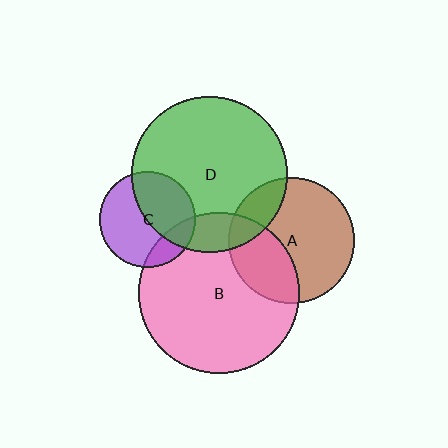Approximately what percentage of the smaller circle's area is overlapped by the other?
Approximately 35%.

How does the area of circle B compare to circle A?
Approximately 1.6 times.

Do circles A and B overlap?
Yes.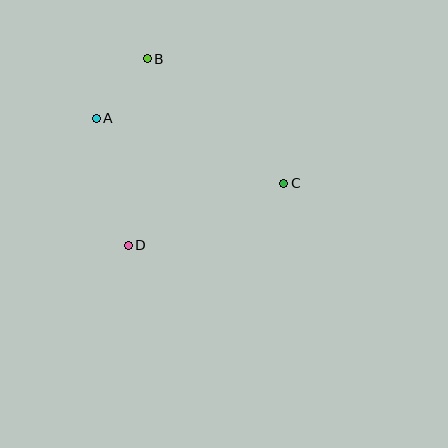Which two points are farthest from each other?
Points A and C are farthest from each other.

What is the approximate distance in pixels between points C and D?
The distance between C and D is approximately 168 pixels.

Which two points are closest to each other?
Points A and B are closest to each other.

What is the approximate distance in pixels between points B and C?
The distance between B and C is approximately 185 pixels.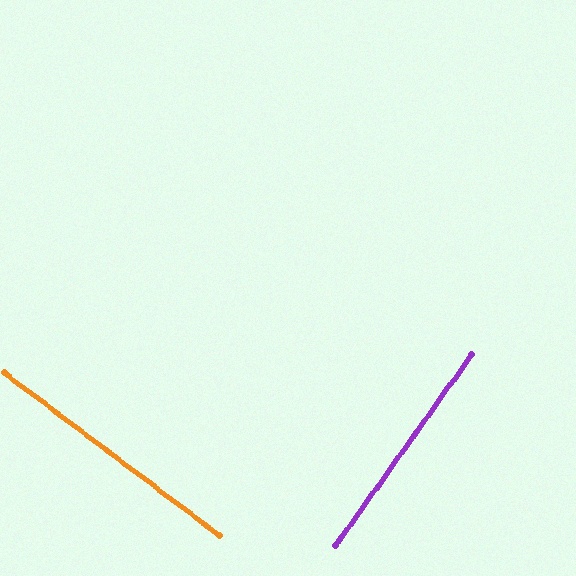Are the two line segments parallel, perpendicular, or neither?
Perpendicular — they meet at approximately 88°.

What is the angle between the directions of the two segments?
Approximately 88 degrees.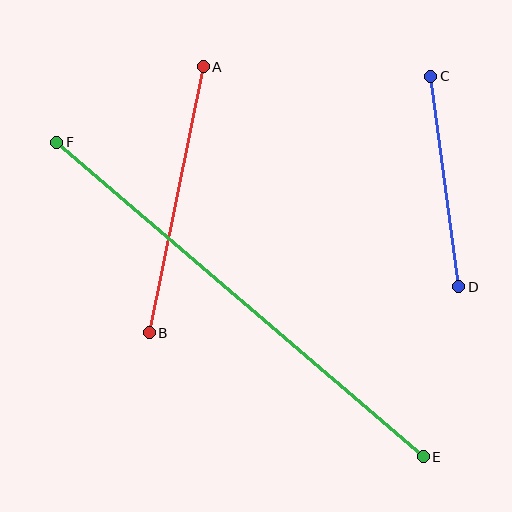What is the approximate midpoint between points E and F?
The midpoint is at approximately (240, 299) pixels.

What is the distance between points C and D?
The distance is approximately 212 pixels.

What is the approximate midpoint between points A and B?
The midpoint is at approximately (176, 200) pixels.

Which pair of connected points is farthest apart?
Points E and F are farthest apart.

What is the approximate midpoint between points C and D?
The midpoint is at approximately (445, 182) pixels.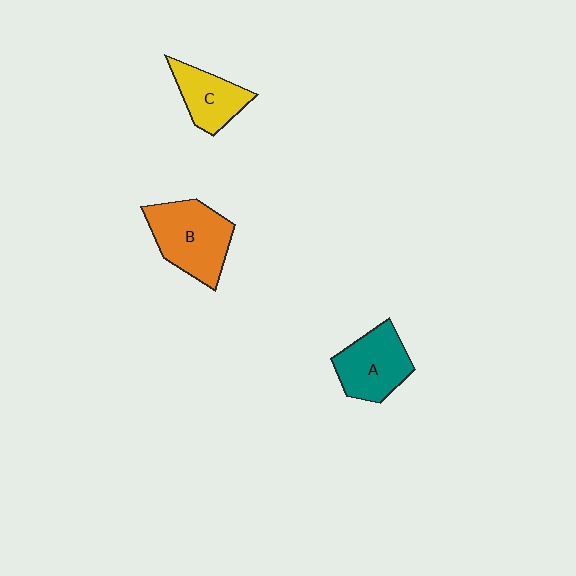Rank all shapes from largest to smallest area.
From largest to smallest: B (orange), A (teal), C (yellow).